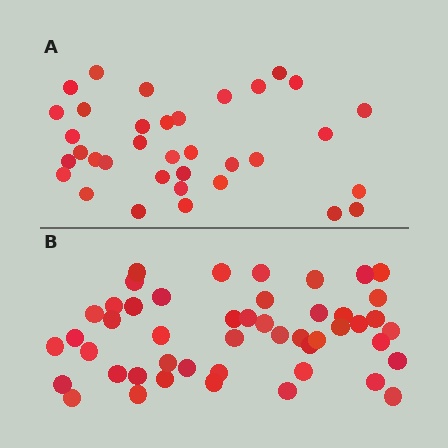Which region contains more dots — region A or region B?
Region B (the bottom region) has more dots.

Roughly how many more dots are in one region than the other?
Region B has approximately 15 more dots than region A.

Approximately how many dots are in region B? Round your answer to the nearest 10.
About 50 dots. (The exact count is 48, which rounds to 50.)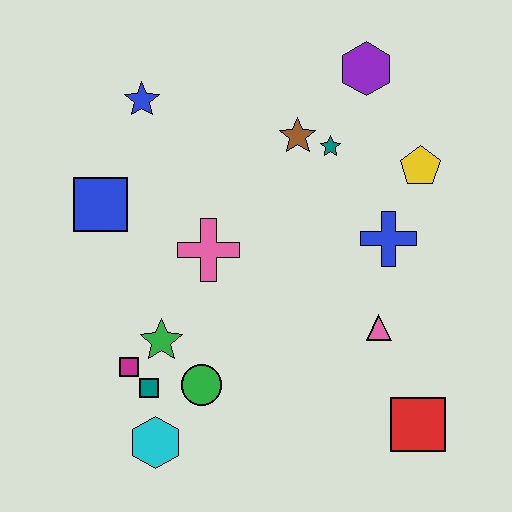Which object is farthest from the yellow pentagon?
The cyan hexagon is farthest from the yellow pentagon.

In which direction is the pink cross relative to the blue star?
The pink cross is below the blue star.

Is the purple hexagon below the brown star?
No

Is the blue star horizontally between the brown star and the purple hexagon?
No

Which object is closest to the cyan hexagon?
The teal square is closest to the cyan hexagon.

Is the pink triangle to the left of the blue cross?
Yes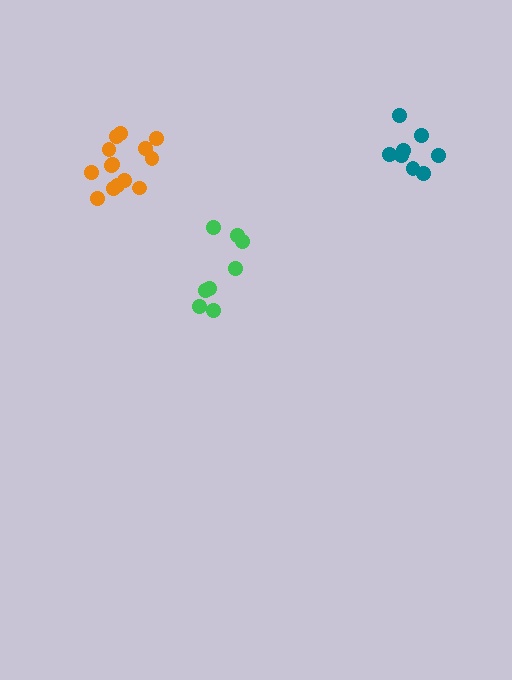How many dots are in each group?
Group 1: 8 dots, Group 2: 14 dots, Group 3: 8 dots (30 total).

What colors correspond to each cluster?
The clusters are colored: teal, orange, green.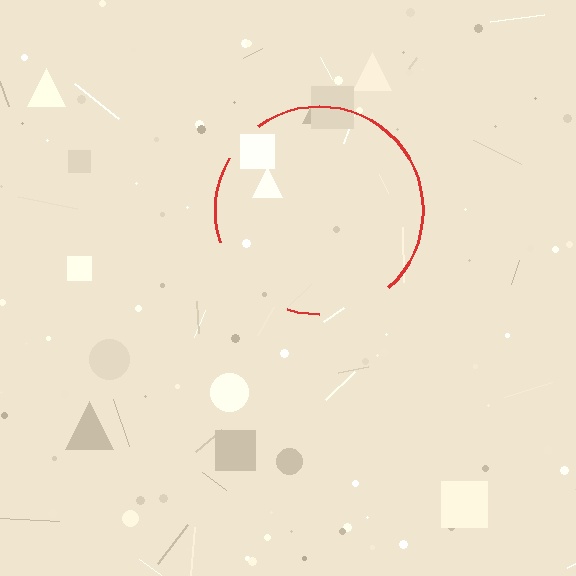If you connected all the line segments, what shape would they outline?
They would outline a circle.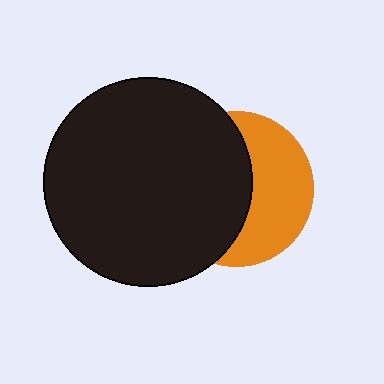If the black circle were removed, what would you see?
You would see the complete orange circle.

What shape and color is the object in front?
The object in front is a black circle.